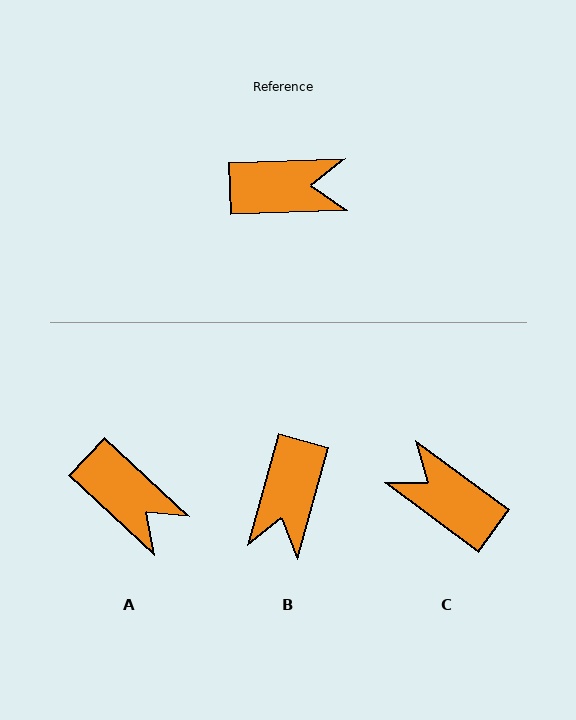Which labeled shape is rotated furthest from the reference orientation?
C, about 142 degrees away.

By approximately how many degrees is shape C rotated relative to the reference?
Approximately 142 degrees counter-clockwise.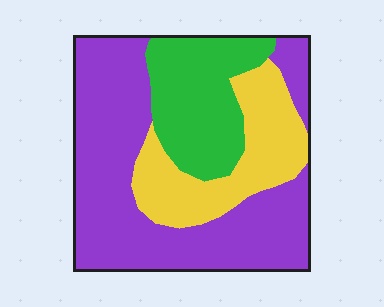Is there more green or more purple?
Purple.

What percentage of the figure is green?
Green takes up between a sixth and a third of the figure.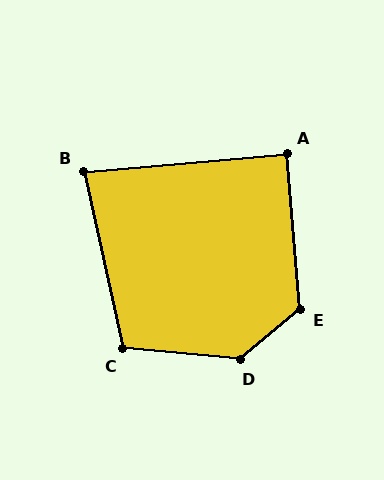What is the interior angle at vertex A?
Approximately 90 degrees (approximately right).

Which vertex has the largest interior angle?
D, at approximately 135 degrees.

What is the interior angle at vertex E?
Approximately 125 degrees (obtuse).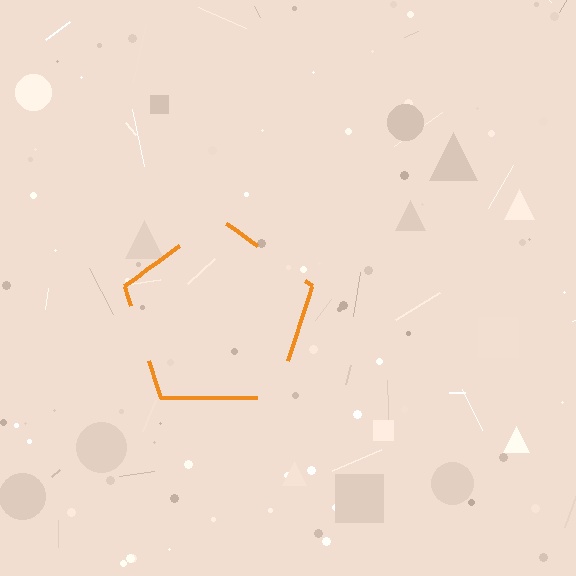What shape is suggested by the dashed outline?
The dashed outline suggests a pentagon.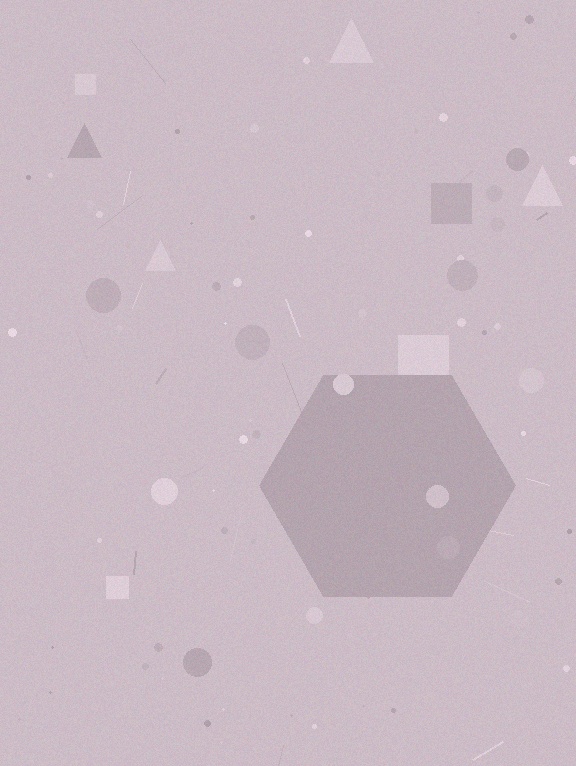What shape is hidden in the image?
A hexagon is hidden in the image.